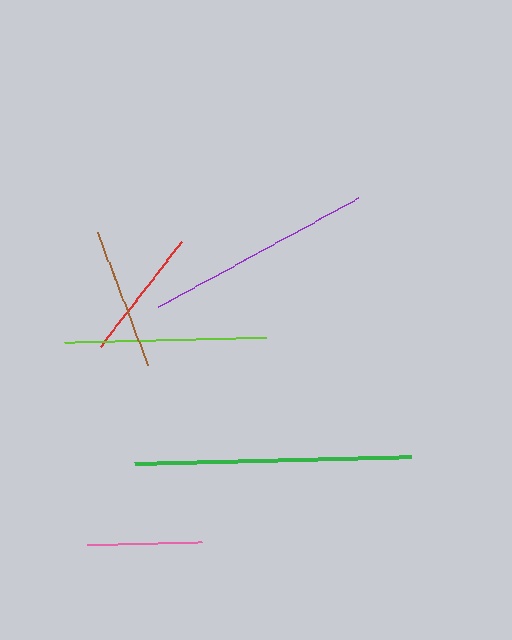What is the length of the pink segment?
The pink segment is approximately 114 pixels long.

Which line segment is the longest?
The green line is the longest at approximately 277 pixels.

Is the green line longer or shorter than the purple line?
The green line is longer than the purple line.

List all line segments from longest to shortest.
From longest to shortest: green, purple, lime, brown, red, pink.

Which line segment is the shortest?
The pink line is the shortest at approximately 114 pixels.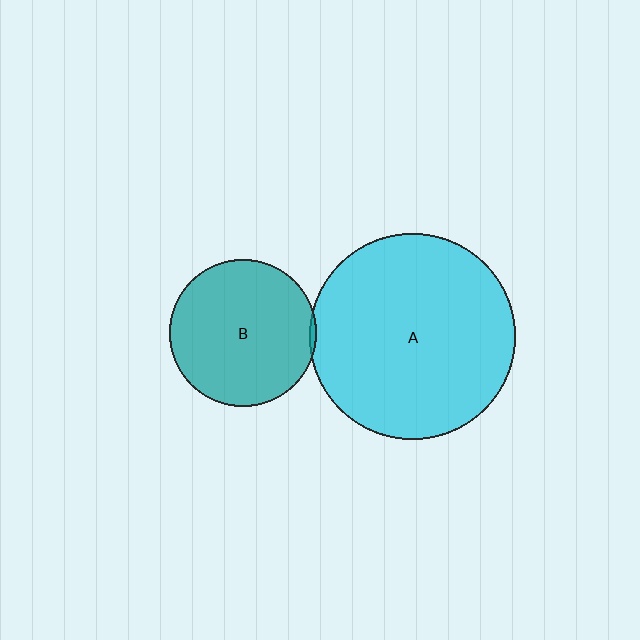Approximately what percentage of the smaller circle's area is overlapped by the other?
Approximately 5%.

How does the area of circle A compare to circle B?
Approximately 2.0 times.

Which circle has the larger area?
Circle A (cyan).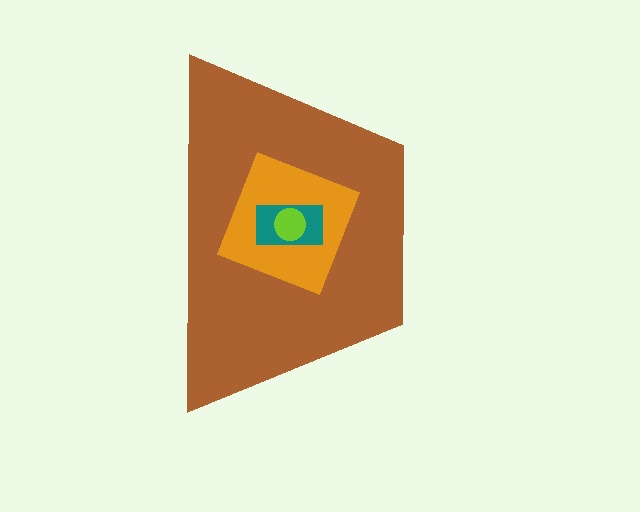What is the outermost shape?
The brown trapezoid.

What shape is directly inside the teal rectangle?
The lime circle.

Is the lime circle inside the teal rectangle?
Yes.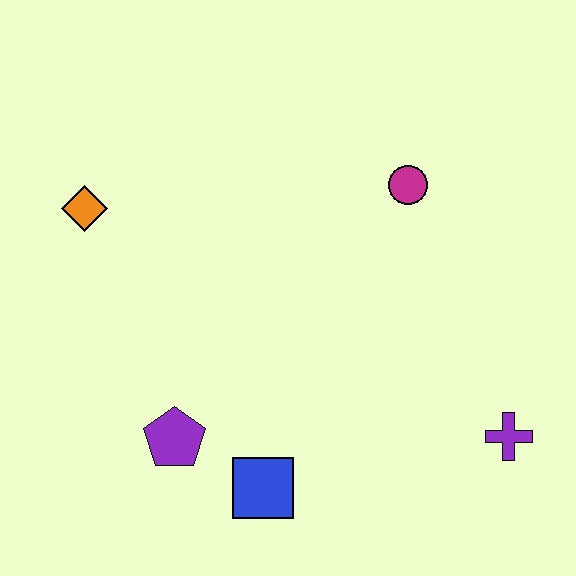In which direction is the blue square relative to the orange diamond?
The blue square is below the orange diamond.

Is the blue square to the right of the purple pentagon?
Yes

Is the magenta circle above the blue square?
Yes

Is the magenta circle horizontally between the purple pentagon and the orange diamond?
No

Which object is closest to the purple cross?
The blue square is closest to the purple cross.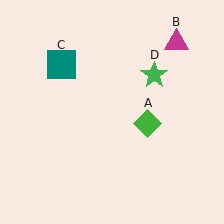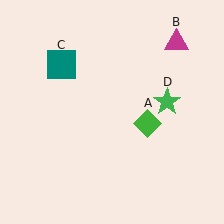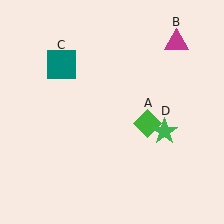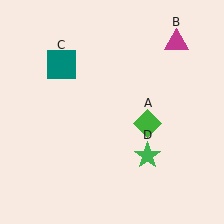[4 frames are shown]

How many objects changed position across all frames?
1 object changed position: green star (object D).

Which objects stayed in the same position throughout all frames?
Green diamond (object A) and magenta triangle (object B) and teal square (object C) remained stationary.